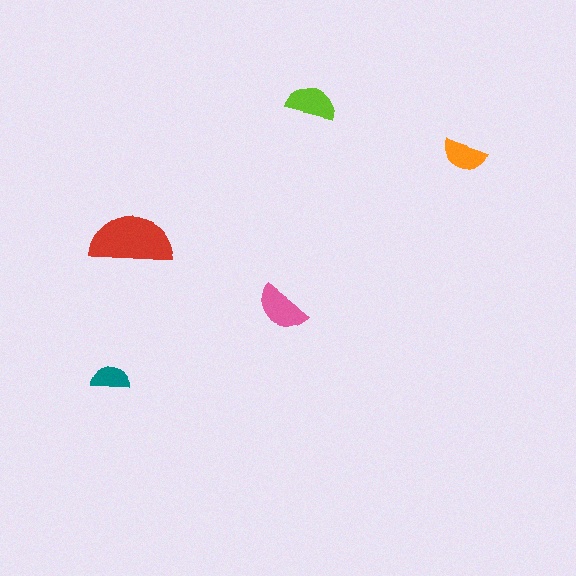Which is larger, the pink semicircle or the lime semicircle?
The pink one.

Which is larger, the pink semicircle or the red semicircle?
The red one.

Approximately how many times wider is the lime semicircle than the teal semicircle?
About 1.5 times wider.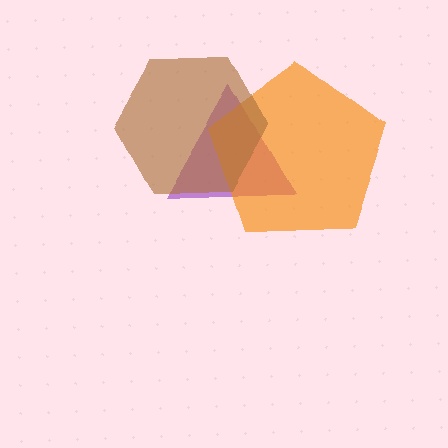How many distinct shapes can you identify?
There are 3 distinct shapes: a purple triangle, an orange pentagon, a brown hexagon.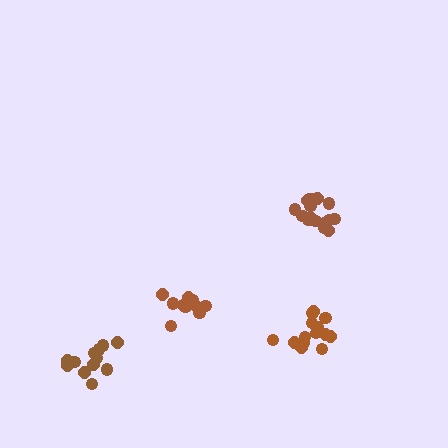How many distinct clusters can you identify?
There are 4 distinct clusters.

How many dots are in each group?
Group 1: 14 dots, Group 2: 12 dots, Group 3: 16 dots, Group 4: 13 dots (55 total).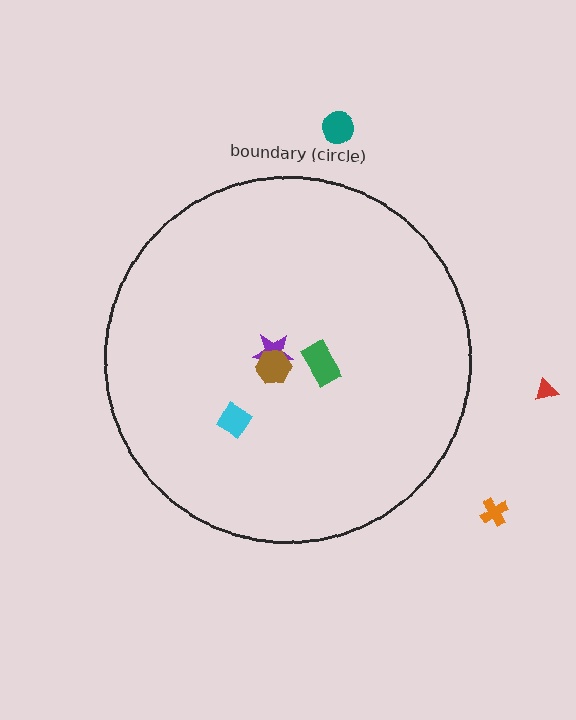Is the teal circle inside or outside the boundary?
Outside.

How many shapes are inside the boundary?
4 inside, 3 outside.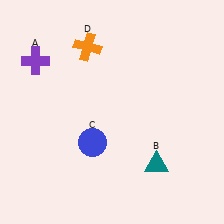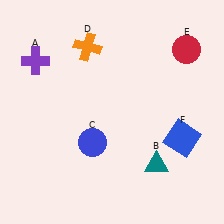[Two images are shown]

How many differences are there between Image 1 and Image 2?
There are 2 differences between the two images.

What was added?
A red circle (E), a blue square (F) were added in Image 2.